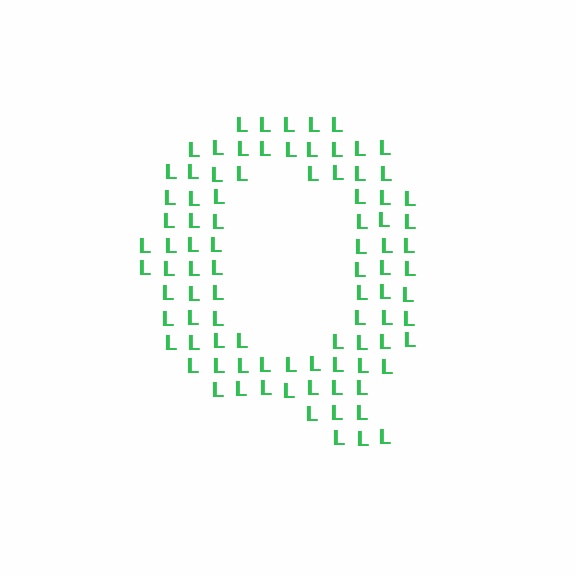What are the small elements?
The small elements are letter L's.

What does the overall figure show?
The overall figure shows the letter Q.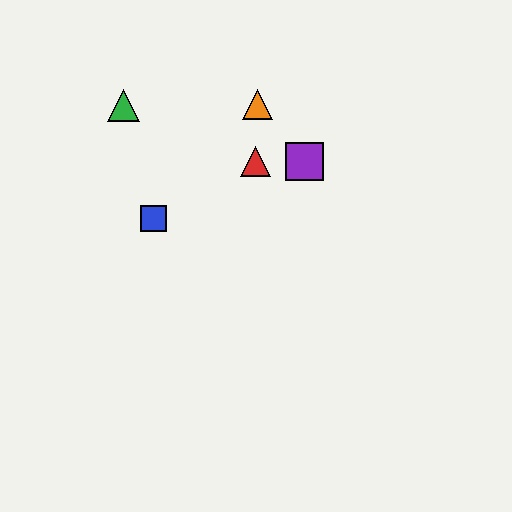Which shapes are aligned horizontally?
The red triangle, the yellow square, the purple square are aligned horizontally.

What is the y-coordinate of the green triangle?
The green triangle is at y≈105.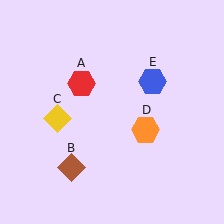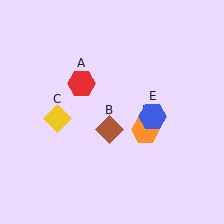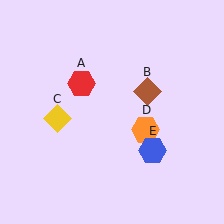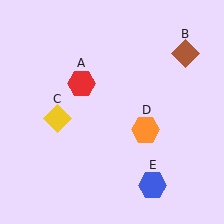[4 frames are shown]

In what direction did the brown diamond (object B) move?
The brown diamond (object B) moved up and to the right.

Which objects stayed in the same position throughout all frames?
Red hexagon (object A) and yellow diamond (object C) and orange hexagon (object D) remained stationary.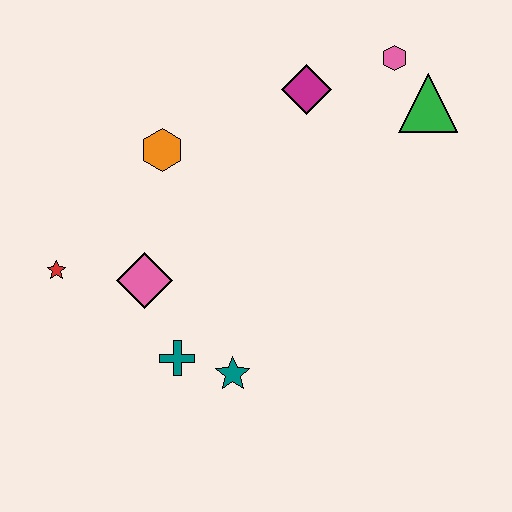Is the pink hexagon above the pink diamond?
Yes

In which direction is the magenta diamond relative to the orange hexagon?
The magenta diamond is to the right of the orange hexagon.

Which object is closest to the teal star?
The teal cross is closest to the teal star.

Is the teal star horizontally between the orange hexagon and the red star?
No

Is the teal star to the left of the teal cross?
No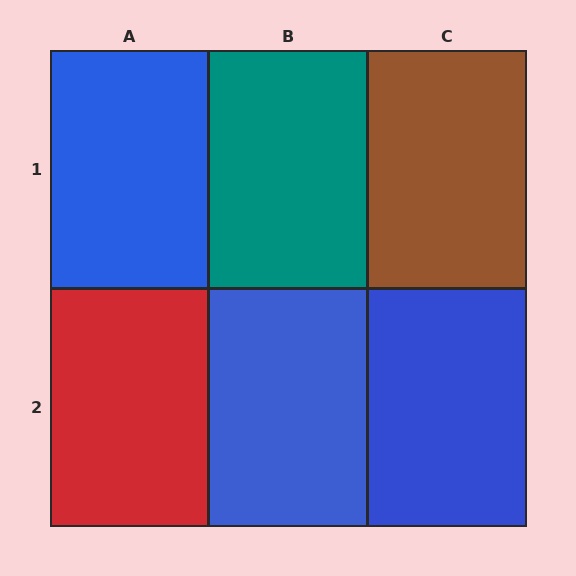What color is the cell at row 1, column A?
Blue.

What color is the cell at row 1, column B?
Teal.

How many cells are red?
1 cell is red.